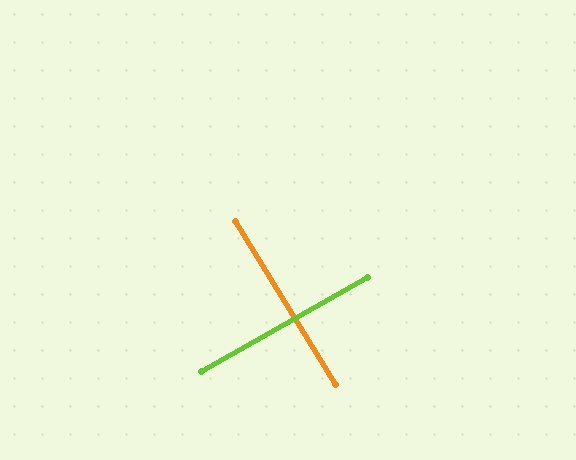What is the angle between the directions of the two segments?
Approximately 88 degrees.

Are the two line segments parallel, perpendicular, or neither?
Perpendicular — they meet at approximately 88°.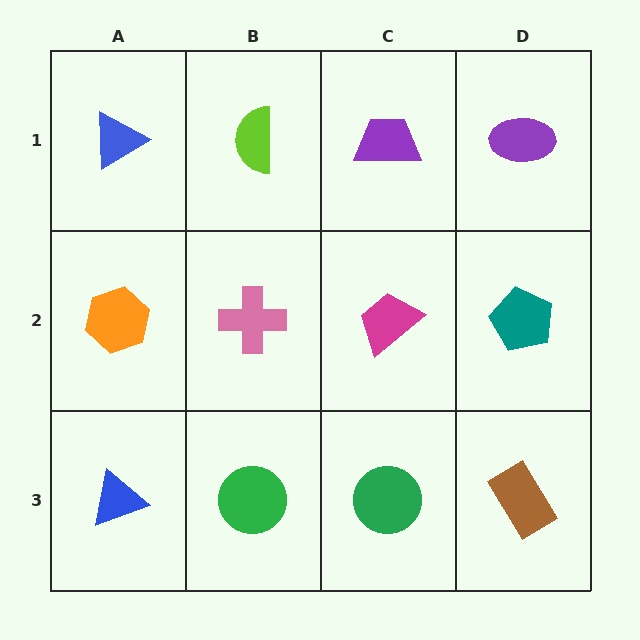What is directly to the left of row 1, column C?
A lime semicircle.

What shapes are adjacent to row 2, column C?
A purple trapezoid (row 1, column C), a green circle (row 3, column C), a pink cross (row 2, column B), a teal pentagon (row 2, column D).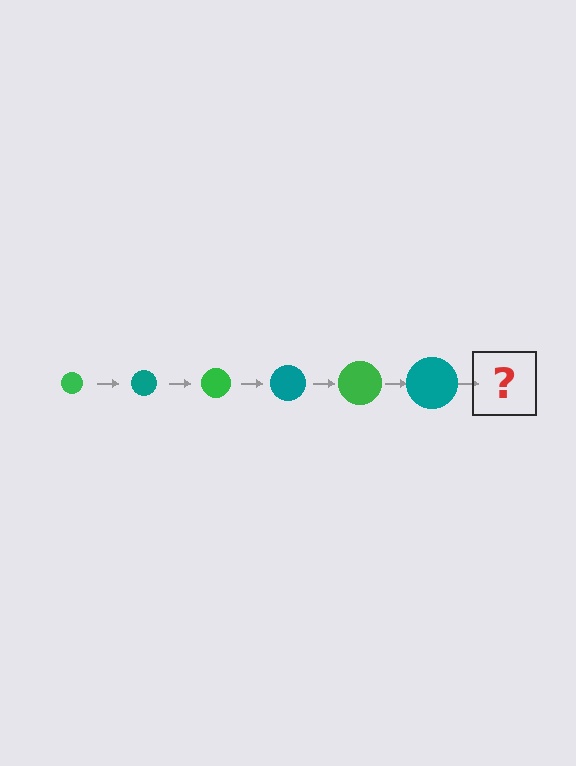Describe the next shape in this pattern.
It should be a green circle, larger than the previous one.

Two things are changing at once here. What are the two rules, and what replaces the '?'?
The two rules are that the circle grows larger each step and the color cycles through green and teal. The '?' should be a green circle, larger than the previous one.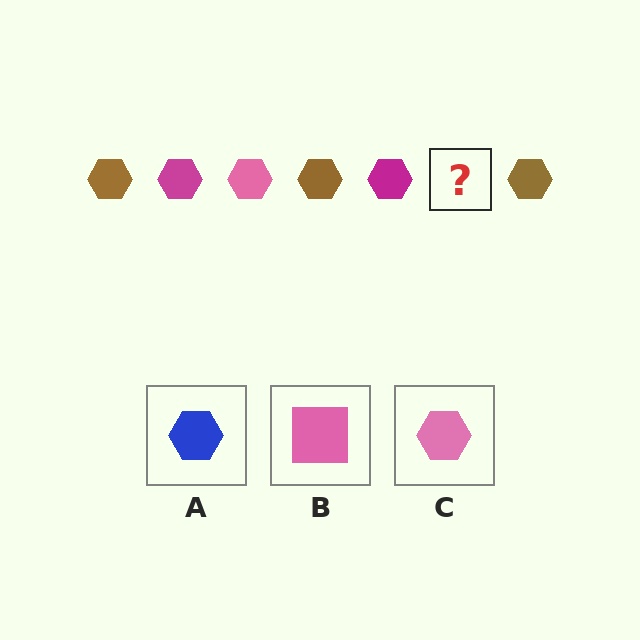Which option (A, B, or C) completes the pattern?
C.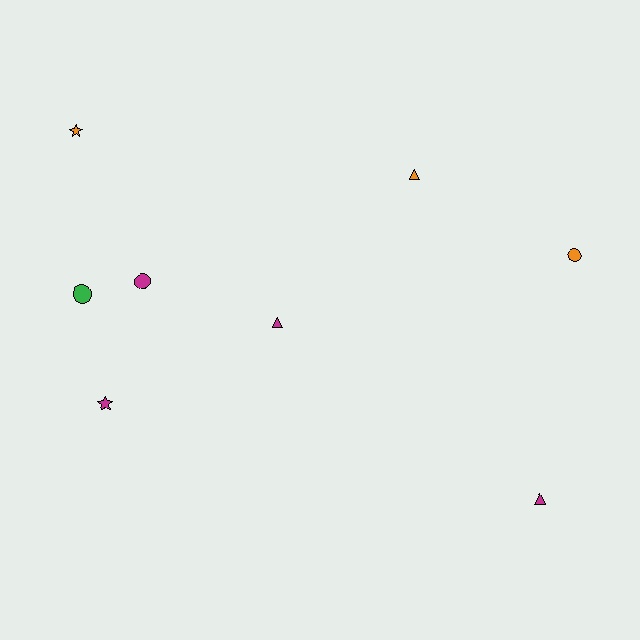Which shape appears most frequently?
Triangle, with 3 objects.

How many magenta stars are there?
There is 1 magenta star.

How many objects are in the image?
There are 8 objects.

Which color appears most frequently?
Magenta, with 4 objects.